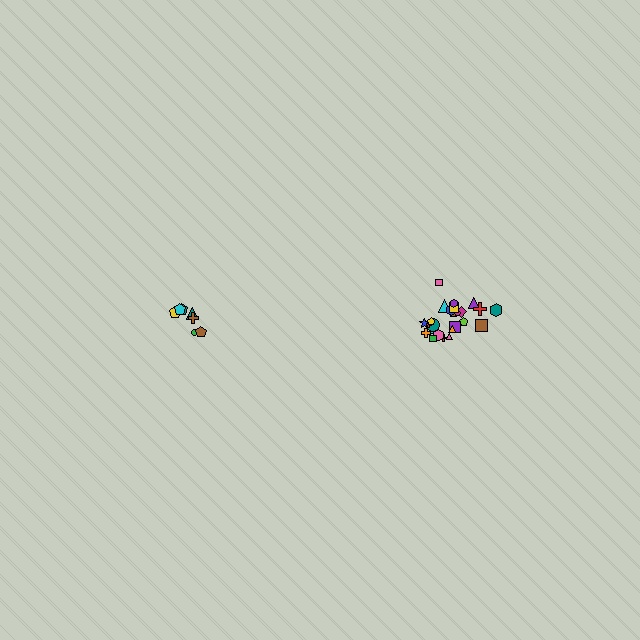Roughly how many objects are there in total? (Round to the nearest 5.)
Roughly 30 objects in total.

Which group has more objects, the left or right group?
The right group.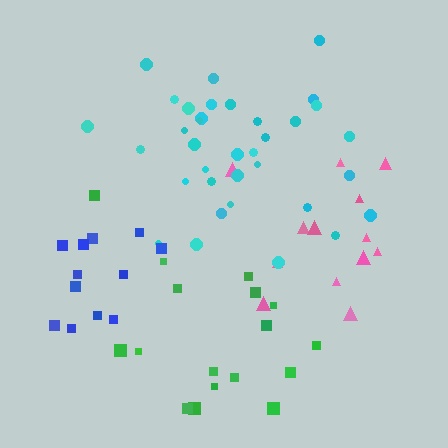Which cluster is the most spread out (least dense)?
Green.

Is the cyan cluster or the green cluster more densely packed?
Cyan.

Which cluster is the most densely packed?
Blue.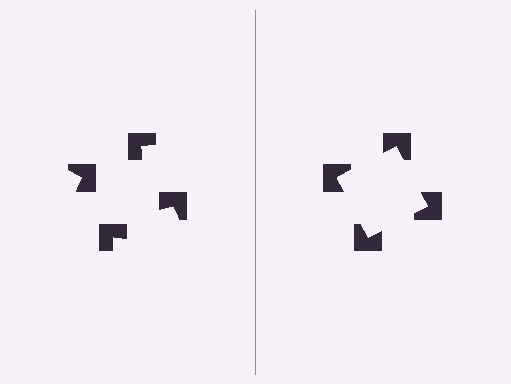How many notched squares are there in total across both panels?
8 — 4 on each side.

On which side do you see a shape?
An illusory square appears on the right side. On the left side the wedge cuts are rotated, so no coherent shape forms.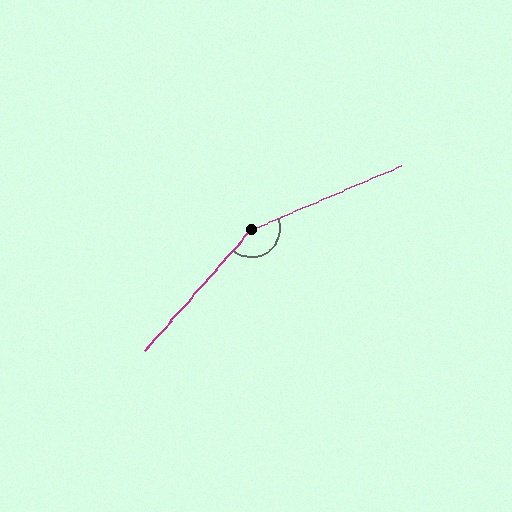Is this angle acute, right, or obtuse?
It is obtuse.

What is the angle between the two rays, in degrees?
Approximately 154 degrees.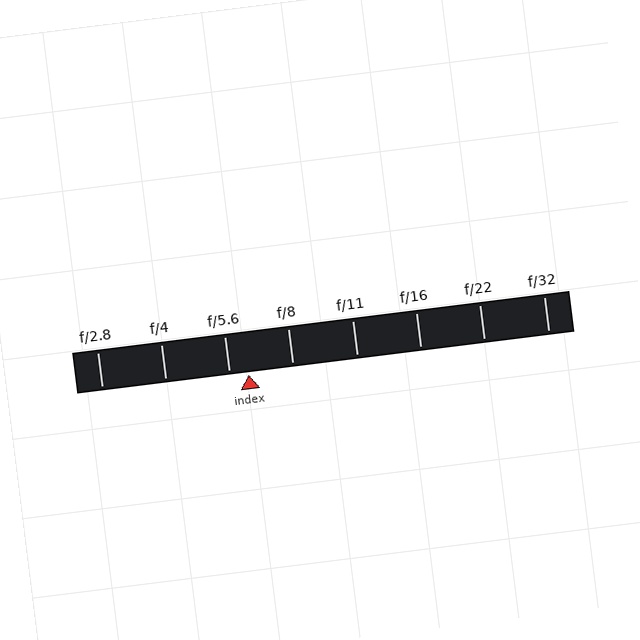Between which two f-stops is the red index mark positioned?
The index mark is between f/5.6 and f/8.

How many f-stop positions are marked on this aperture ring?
There are 8 f-stop positions marked.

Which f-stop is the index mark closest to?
The index mark is closest to f/5.6.